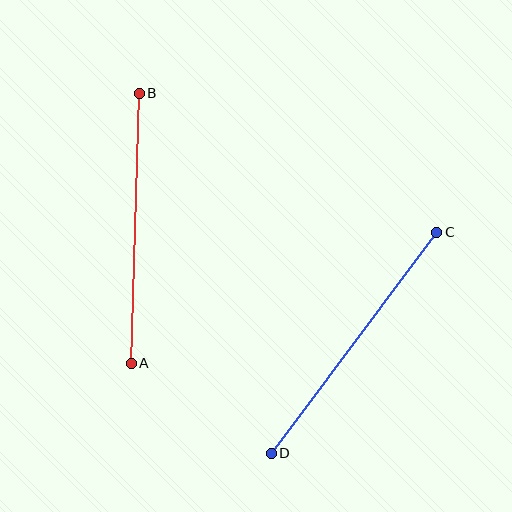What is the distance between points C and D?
The distance is approximately 276 pixels.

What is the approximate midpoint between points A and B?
The midpoint is at approximately (135, 228) pixels.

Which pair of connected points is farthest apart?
Points C and D are farthest apart.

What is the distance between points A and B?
The distance is approximately 270 pixels.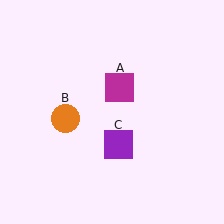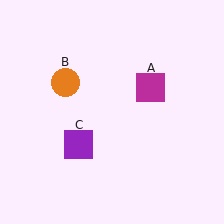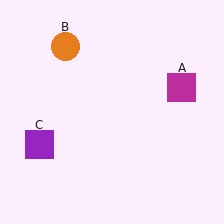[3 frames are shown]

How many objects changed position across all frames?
3 objects changed position: magenta square (object A), orange circle (object B), purple square (object C).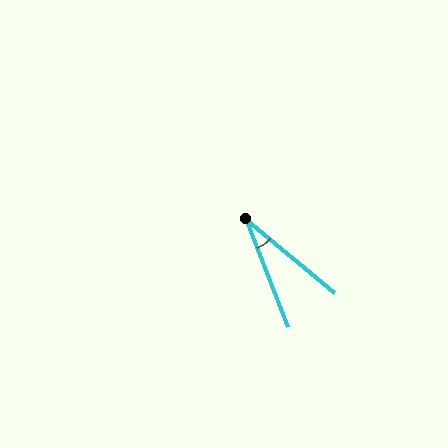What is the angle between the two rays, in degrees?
Approximately 29 degrees.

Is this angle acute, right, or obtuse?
It is acute.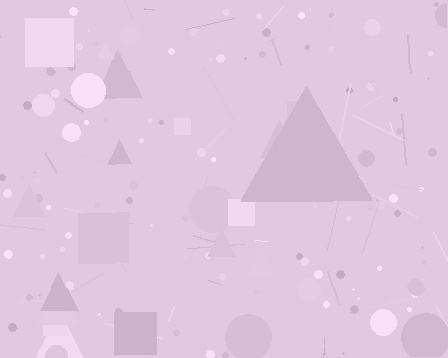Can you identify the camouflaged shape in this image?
The camouflaged shape is a triangle.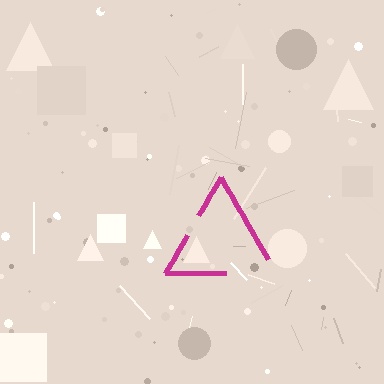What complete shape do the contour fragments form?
The contour fragments form a triangle.